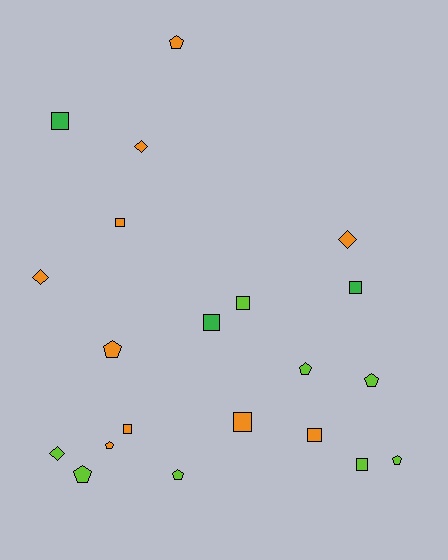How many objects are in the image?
There are 21 objects.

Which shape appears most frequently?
Square, with 9 objects.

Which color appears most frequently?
Orange, with 10 objects.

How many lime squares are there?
There are 2 lime squares.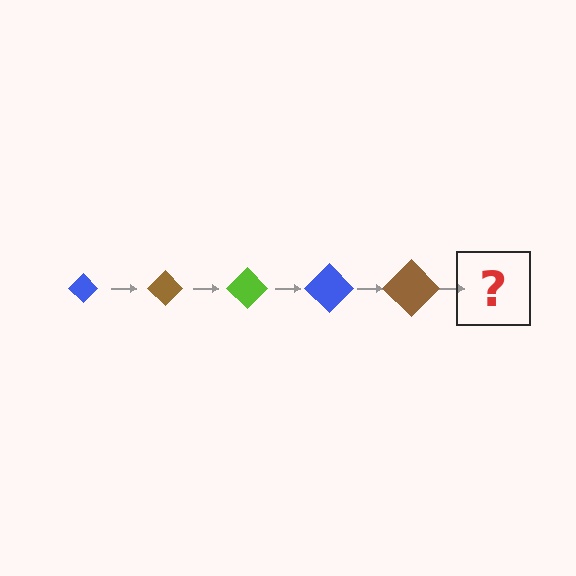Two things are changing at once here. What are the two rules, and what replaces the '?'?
The two rules are that the diamond grows larger each step and the color cycles through blue, brown, and lime. The '?' should be a lime diamond, larger than the previous one.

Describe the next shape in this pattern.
It should be a lime diamond, larger than the previous one.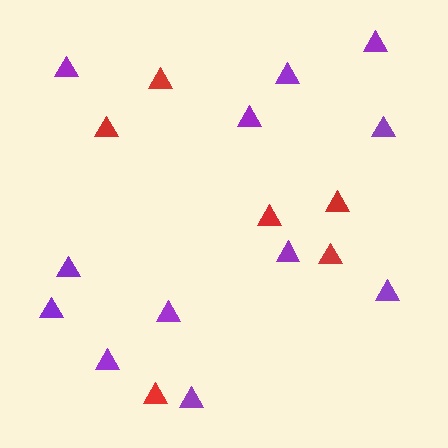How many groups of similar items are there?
There are 2 groups: one group of red triangles (6) and one group of purple triangles (12).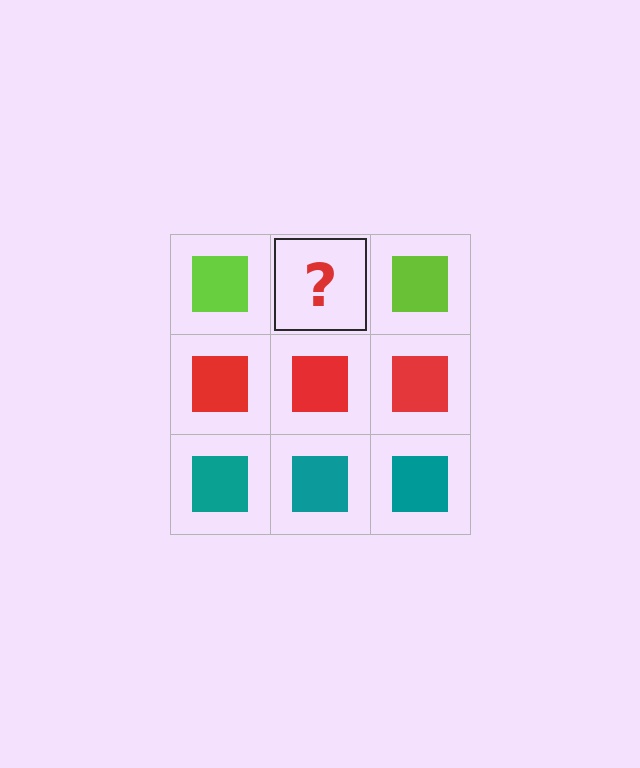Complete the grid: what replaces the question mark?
The question mark should be replaced with a lime square.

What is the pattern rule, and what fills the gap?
The rule is that each row has a consistent color. The gap should be filled with a lime square.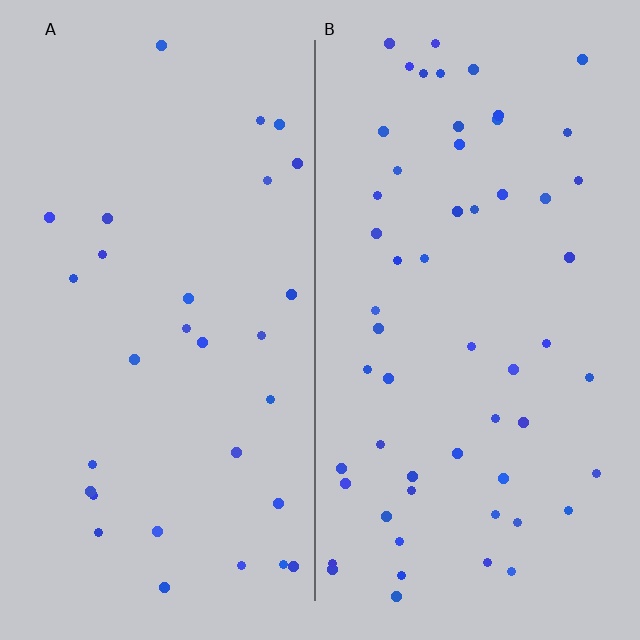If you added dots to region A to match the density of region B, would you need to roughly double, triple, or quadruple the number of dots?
Approximately double.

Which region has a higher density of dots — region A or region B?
B (the right).